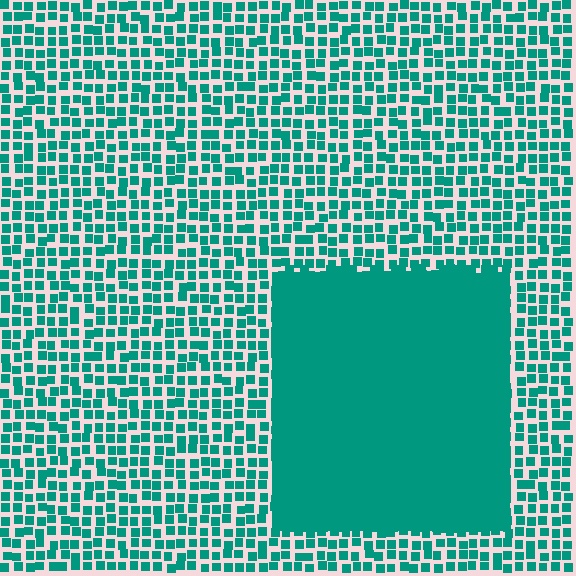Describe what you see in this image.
The image contains small teal elements arranged at two different densities. A rectangle-shaped region is visible where the elements are more densely packed than the surrounding area.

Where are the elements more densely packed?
The elements are more densely packed inside the rectangle boundary.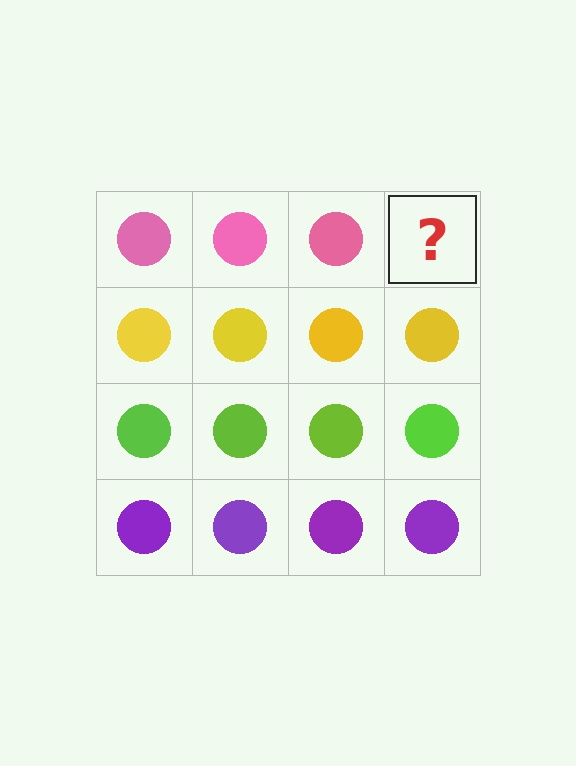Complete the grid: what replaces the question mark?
The question mark should be replaced with a pink circle.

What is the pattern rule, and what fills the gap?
The rule is that each row has a consistent color. The gap should be filled with a pink circle.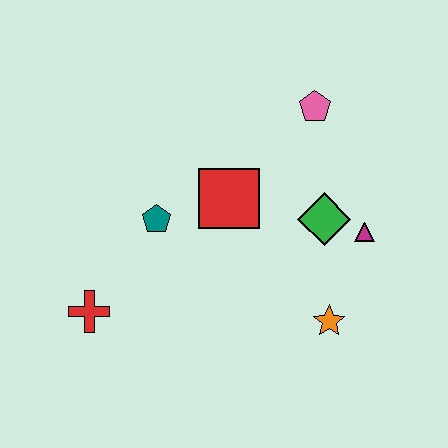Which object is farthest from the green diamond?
The red cross is farthest from the green diamond.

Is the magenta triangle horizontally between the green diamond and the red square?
No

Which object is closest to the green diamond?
The magenta triangle is closest to the green diamond.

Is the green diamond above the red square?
No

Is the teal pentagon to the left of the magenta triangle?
Yes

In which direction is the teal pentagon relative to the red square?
The teal pentagon is to the left of the red square.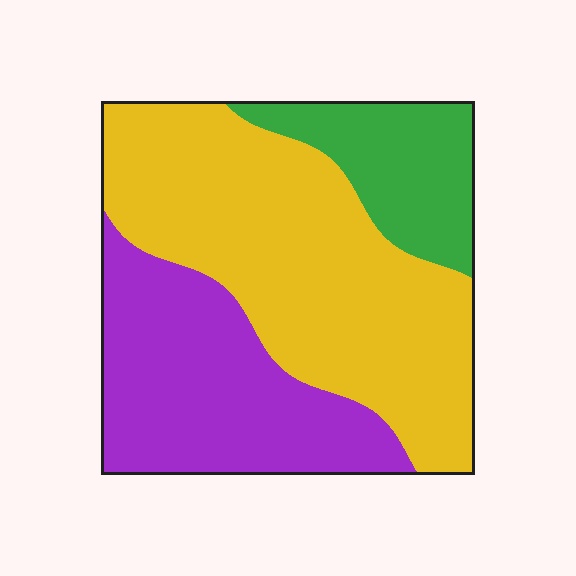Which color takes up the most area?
Yellow, at roughly 50%.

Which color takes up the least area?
Green, at roughly 15%.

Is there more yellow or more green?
Yellow.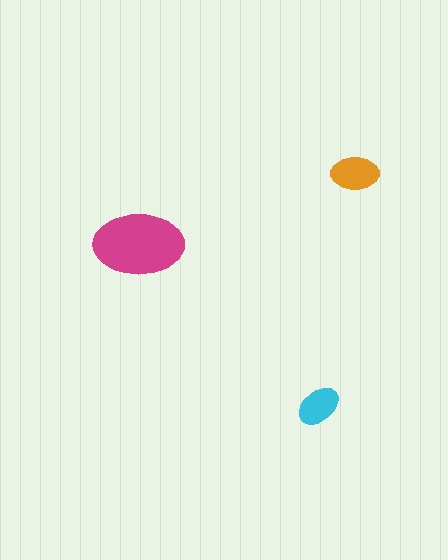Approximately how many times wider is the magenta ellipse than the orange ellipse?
About 2 times wider.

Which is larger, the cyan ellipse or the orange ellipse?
The orange one.